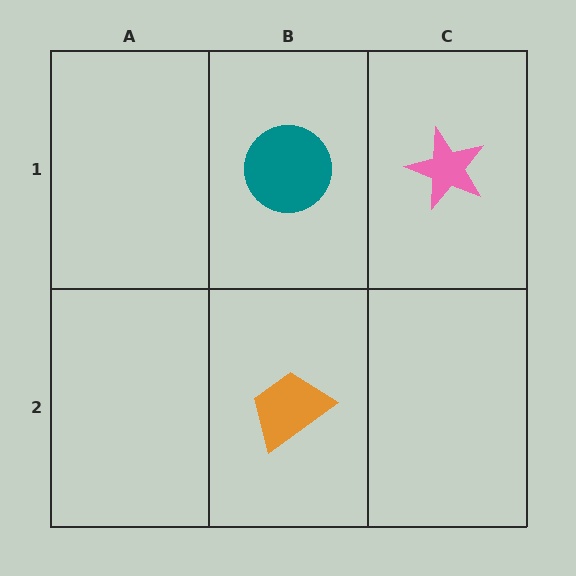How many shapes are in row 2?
1 shape.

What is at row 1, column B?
A teal circle.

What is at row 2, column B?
An orange trapezoid.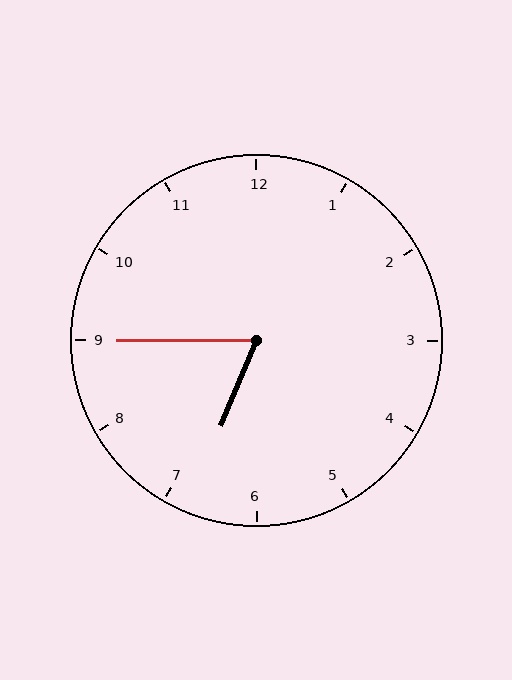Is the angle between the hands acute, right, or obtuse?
It is acute.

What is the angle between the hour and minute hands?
Approximately 68 degrees.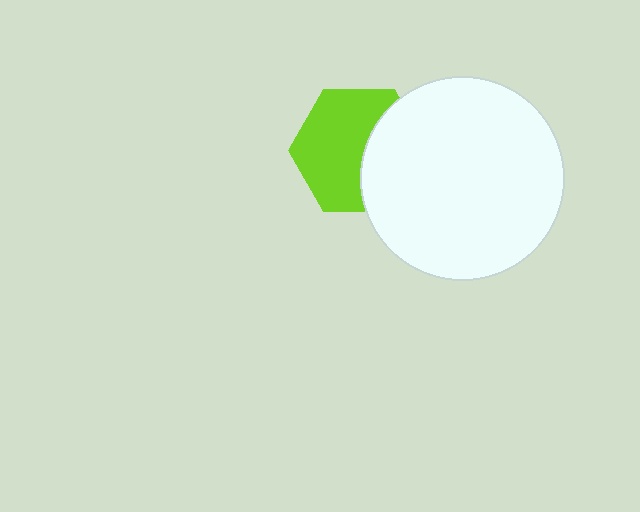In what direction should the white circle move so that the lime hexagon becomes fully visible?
The white circle should move right. That is the shortest direction to clear the overlap and leave the lime hexagon fully visible.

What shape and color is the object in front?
The object in front is a white circle.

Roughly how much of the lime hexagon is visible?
About half of it is visible (roughly 61%).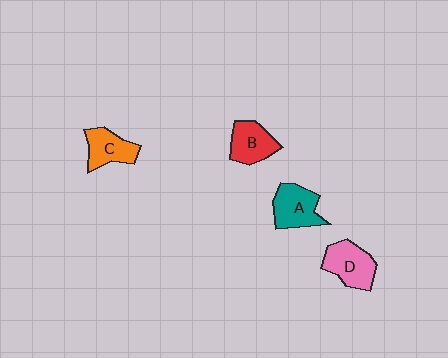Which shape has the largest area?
Shape D (pink).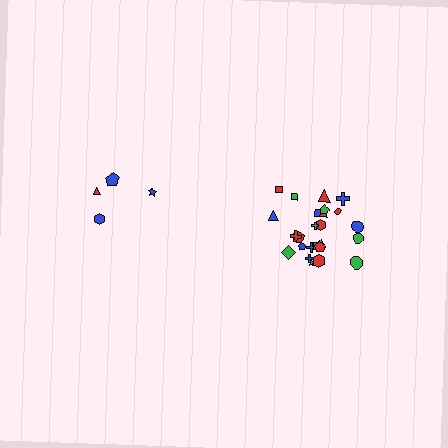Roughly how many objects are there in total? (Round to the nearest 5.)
Roughly 30 objects in total.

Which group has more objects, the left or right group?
The right group.